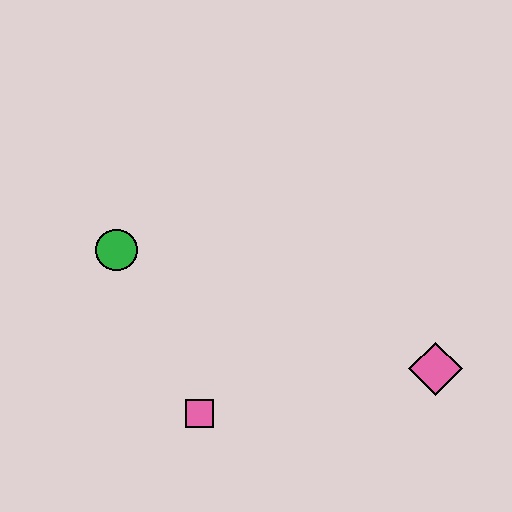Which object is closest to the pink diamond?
The pink square is closest to the pink diamond.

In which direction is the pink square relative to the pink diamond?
The pink square is to the left of the pink diamond.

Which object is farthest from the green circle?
The pink diamond is farthest from the green circle.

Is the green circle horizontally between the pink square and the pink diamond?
No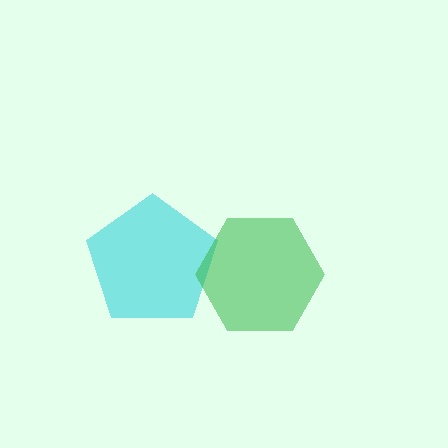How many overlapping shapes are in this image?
There are 2 overlapping shapes in the image.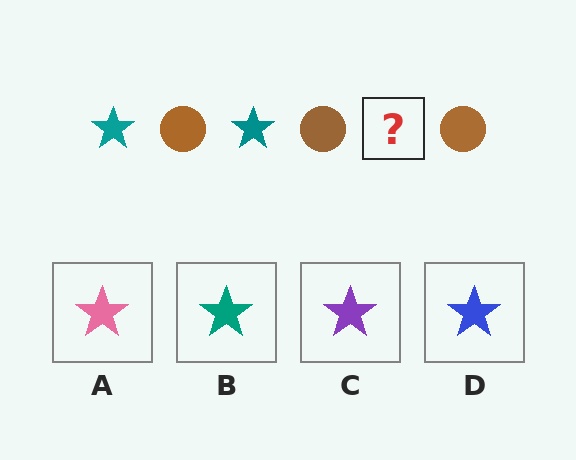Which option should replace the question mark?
Option B.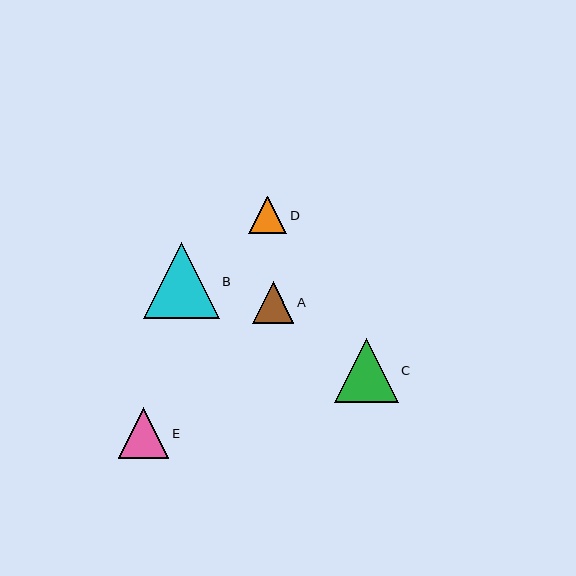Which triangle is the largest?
Triangle B is the largest with a size of approximately 76 pixels.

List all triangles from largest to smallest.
From largest to smallest: B, C, E, A, D.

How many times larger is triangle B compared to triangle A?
Triangle B is approximately 1.8 times the size of triangle A.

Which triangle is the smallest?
Triangle D is the smallest with a size of approximately 38 pixels.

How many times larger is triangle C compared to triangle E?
Triangle C is approximately 1.3 times the size of triangle E.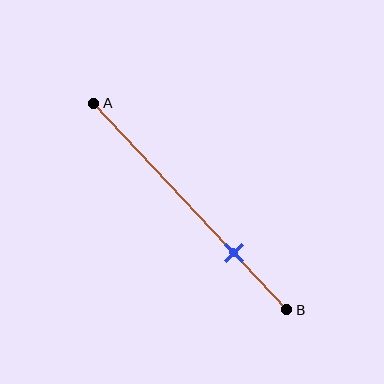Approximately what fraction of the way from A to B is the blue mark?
The blue mark is approximately 70% of the way from A to B.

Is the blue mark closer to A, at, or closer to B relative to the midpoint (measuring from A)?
The blue mark is closer to point B than the midpoint of segment AB.